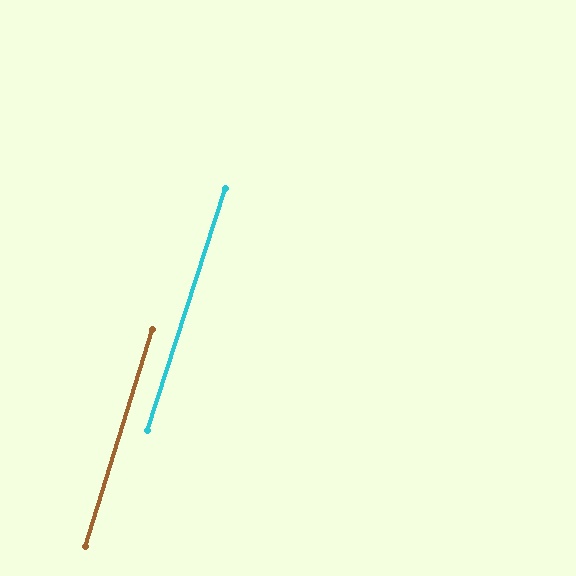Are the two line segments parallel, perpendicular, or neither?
Parallel — their directions differ by only 0.4°.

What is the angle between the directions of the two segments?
Approximately 0 degrees.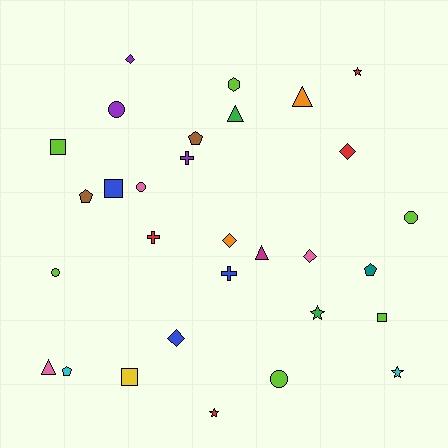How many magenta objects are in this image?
There is 1 magenta object.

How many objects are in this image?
There are 30 objects.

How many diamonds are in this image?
There are 5 diamonds.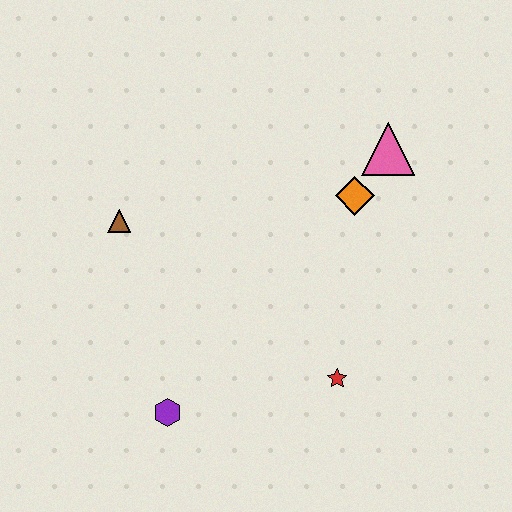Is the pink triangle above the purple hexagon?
Yes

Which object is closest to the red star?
The purple hexagon is closest to the red star.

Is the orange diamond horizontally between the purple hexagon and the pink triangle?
Yes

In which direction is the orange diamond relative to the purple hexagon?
The orange diamond is above the purple hexagon.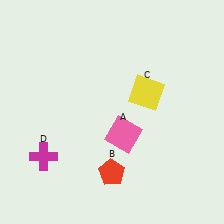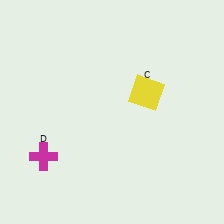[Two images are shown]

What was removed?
The red pentagon (B), the pink square (A) were removed in Image 2.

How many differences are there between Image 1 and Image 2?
There are 2 differences between the two images.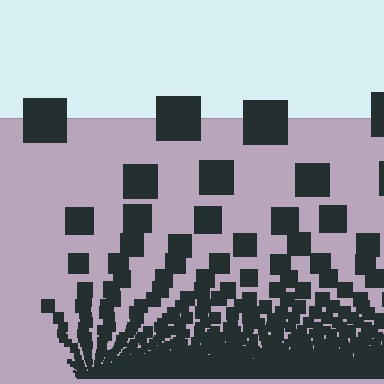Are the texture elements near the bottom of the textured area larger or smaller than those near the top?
Smaller. The gradient is inverted — elements near the bottom are smaller and denser.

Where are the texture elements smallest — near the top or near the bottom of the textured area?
Near the bottom.